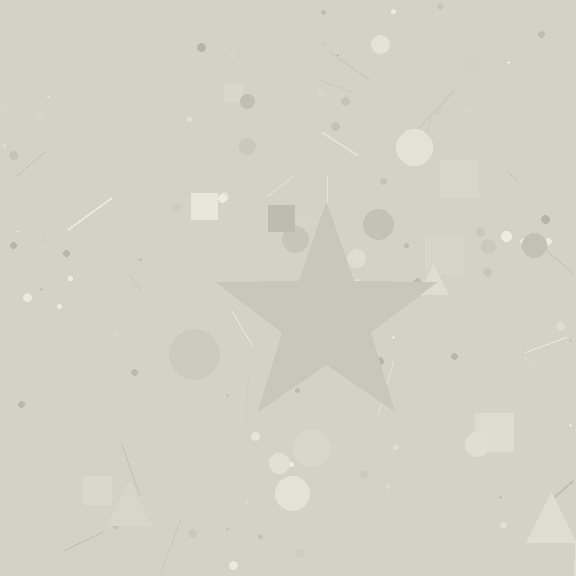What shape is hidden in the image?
A star is hidden in the image.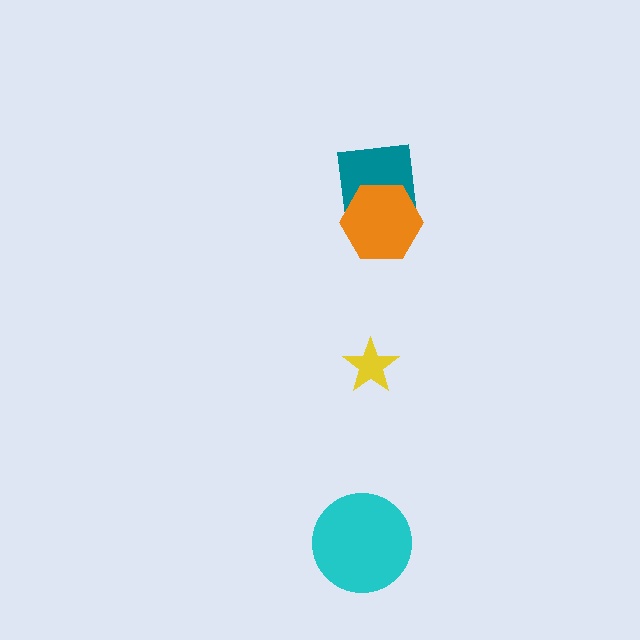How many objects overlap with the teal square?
1 object overlaps with the teal square.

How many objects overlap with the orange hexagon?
1 object overlaps with the orange hexagon.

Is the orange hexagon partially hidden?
No, no other shape covers it.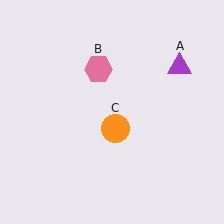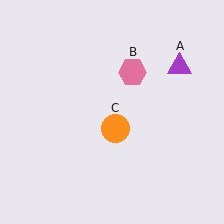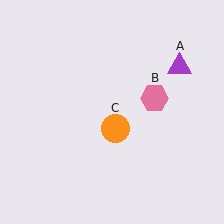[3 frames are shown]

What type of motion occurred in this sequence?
The pink hexagon (object B) rotated clockwise around the center of the scene.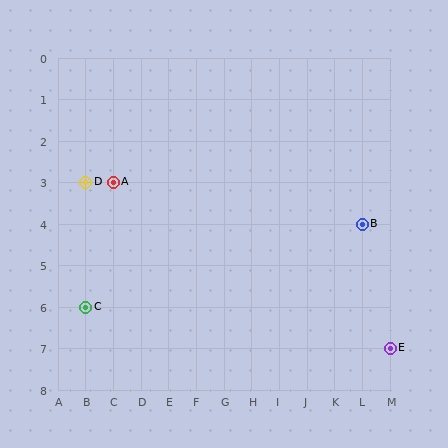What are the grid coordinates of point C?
Point C is at grid coordinates (B, 6).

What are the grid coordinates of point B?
Point B is at grid coordinates (L, 4).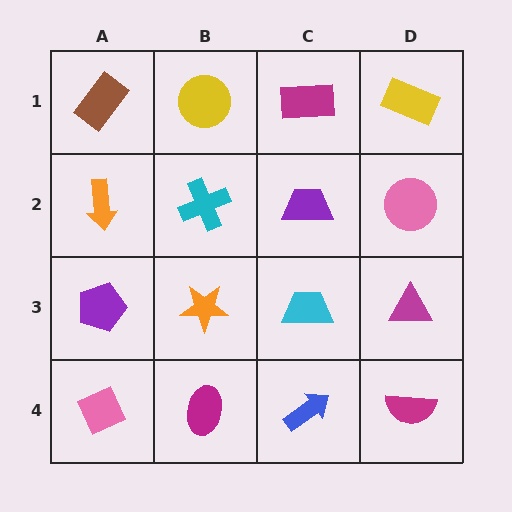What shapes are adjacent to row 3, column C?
A purple trapezoid (row 2, column C), a blue arrow (row 4, column C), an orange star (row 3, column B), a magenta triangle (row 3, column D).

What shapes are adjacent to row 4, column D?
A magenta triangle (row 3, column D), a blue arrow (row 4, column C).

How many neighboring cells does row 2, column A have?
3.